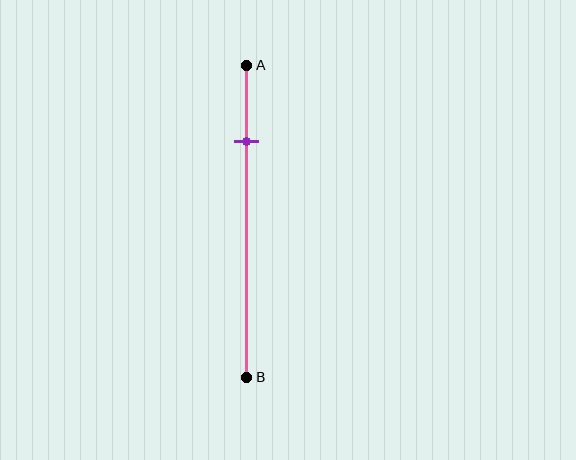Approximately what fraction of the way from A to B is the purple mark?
The purple mark is approximately 25% of the way from A to B.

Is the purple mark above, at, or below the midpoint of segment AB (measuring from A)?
The purple mark is above the midpoint of segment AB.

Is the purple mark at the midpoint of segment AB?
No, the mark is at about 25% from A, not at the 50% midpoint.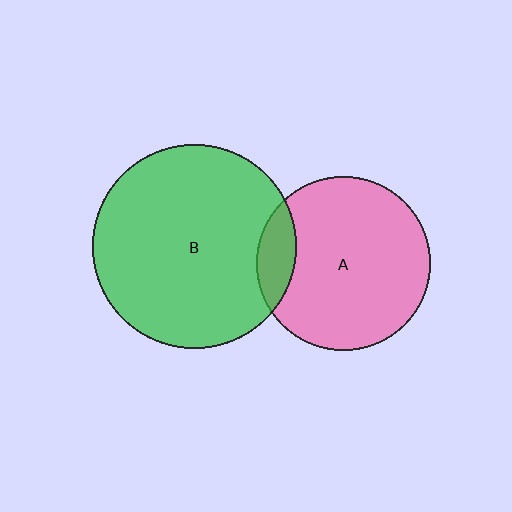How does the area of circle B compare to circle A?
Approximately 1.4 times.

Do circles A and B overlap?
Yes.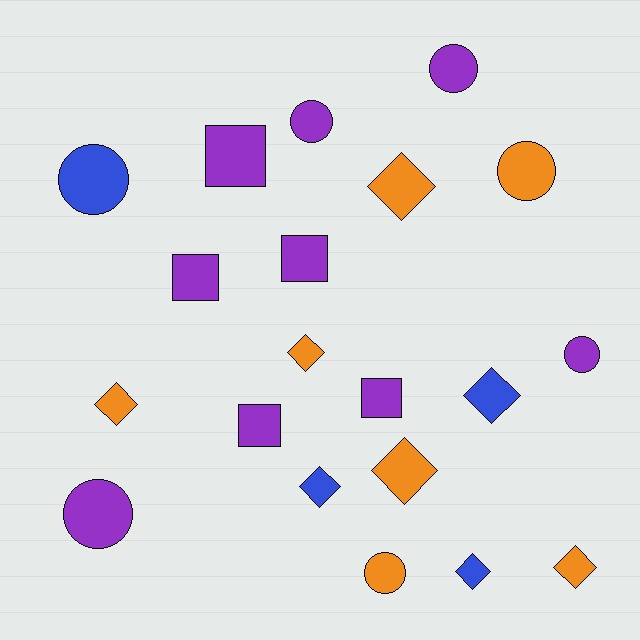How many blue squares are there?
There are no blue squares.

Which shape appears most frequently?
Diamond, with 8 objects.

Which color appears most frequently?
Purple, with 9 objects.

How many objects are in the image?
There are 20 objects.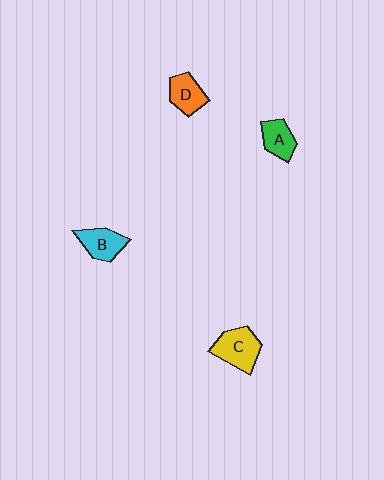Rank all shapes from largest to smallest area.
From largest to smallest: C (yellow), B (cyan), D (orange), A (green).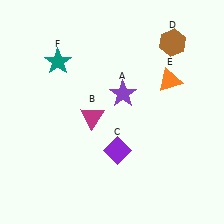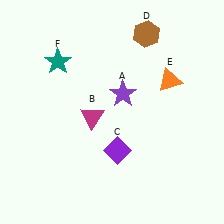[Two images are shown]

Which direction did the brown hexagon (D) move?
The brown hexagon (D) moved left.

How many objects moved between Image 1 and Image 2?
1 object moved between the two images.